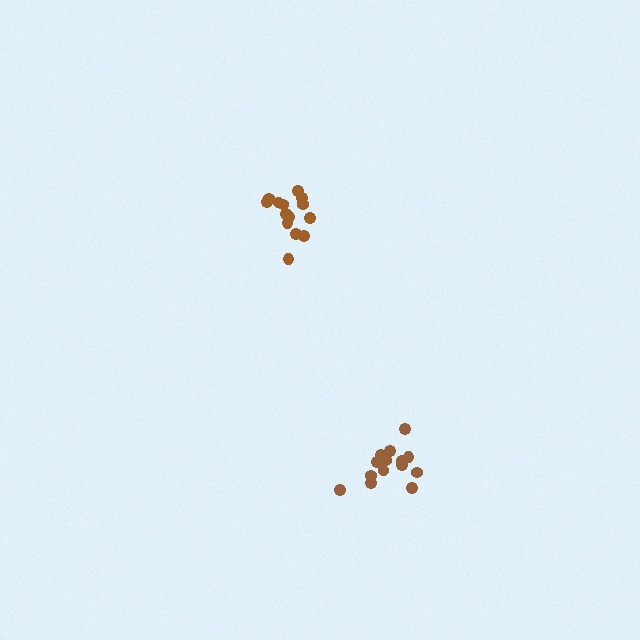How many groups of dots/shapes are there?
There are 2 groups.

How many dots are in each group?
Group 1: 14 dots, Group 2: 14 dots (28 total).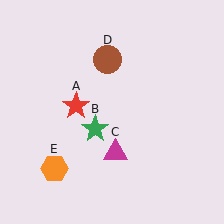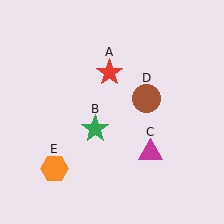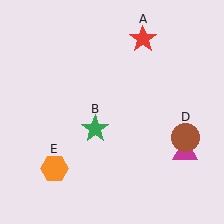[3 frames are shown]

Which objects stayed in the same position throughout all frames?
Green star (object B) and orange hexagon (object E) remained stationary.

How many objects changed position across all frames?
3 objects changed position: red star (object A), magenta triangle (object C), brown circle (object D).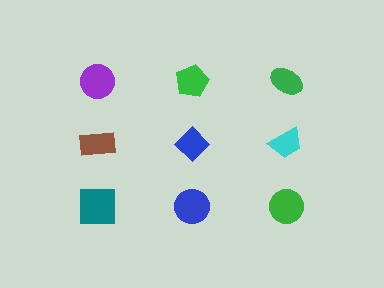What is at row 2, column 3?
A cyan trapezoid.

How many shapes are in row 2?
3 shapes.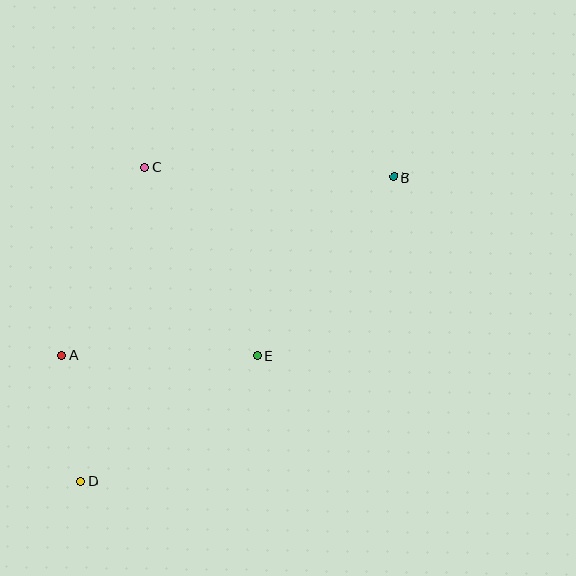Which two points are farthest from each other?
Points B and D are farthest from each other.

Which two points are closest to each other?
Points A and D are closest to each other.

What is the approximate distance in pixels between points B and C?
The distance between B and C is approximately 250 pixels.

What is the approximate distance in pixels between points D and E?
The distance between D and E is approximately 217 pixels.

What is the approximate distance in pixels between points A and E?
The distance between A and E is approximately 196 pixels.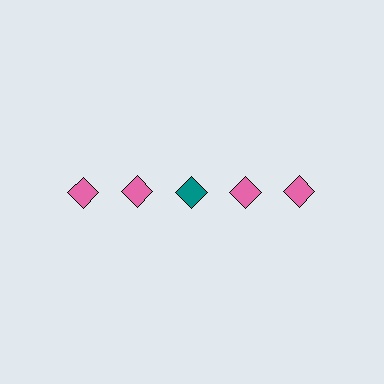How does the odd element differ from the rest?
It has a different color: teal instead of pink.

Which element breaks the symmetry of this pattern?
The teal diamond in the top row, center column breaks the symmetry. All other shapes are pink diamonds.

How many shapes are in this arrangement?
There are 5 shapes arranged in a grid pattern.